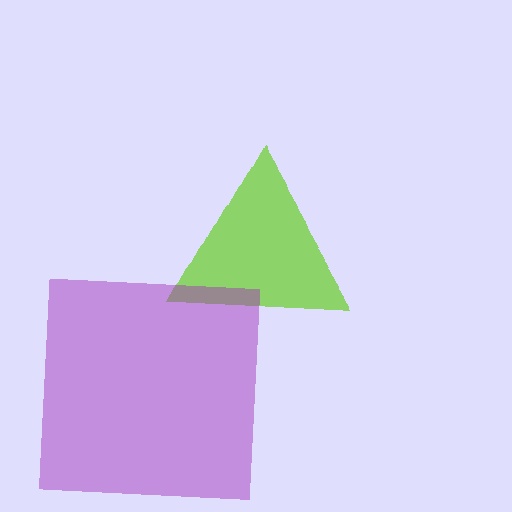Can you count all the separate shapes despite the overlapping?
Yes, there are 2 separate shapes.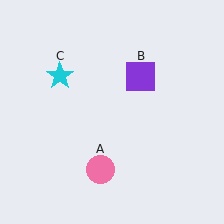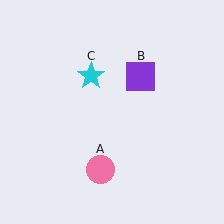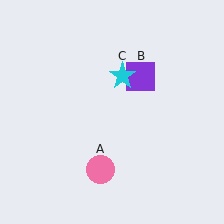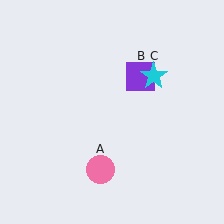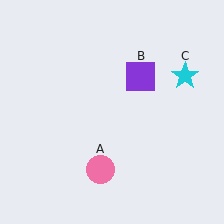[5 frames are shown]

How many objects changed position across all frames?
1 object changed position: cyan star (object C).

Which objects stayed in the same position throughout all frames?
Pink circle (object A) and purple square (object B) remained stationary.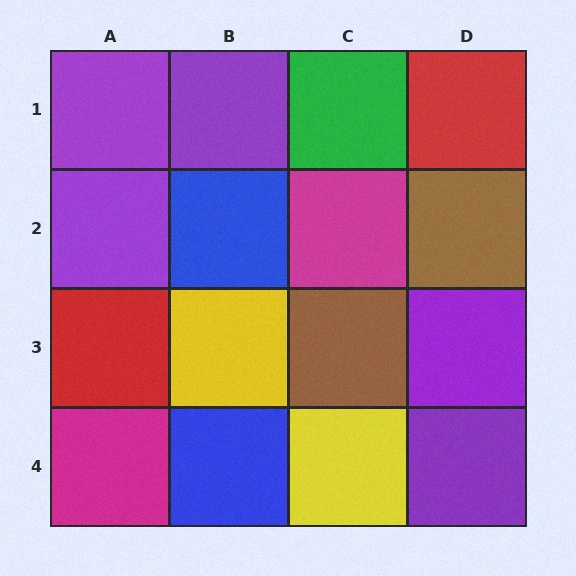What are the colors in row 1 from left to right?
Purple, purple, green, red.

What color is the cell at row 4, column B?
Blue.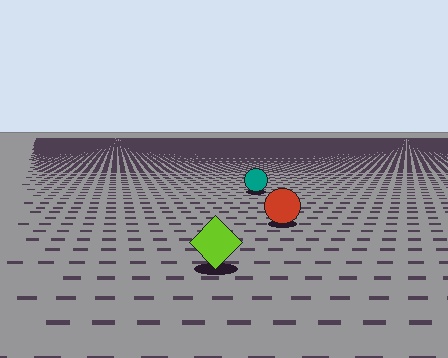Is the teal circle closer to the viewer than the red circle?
No. The red circle is closer — you can tell from the texture gradient: the ground texture is coarser near it.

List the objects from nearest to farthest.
From nearest to farthest: the lime diamond, the red circle, the teal circle.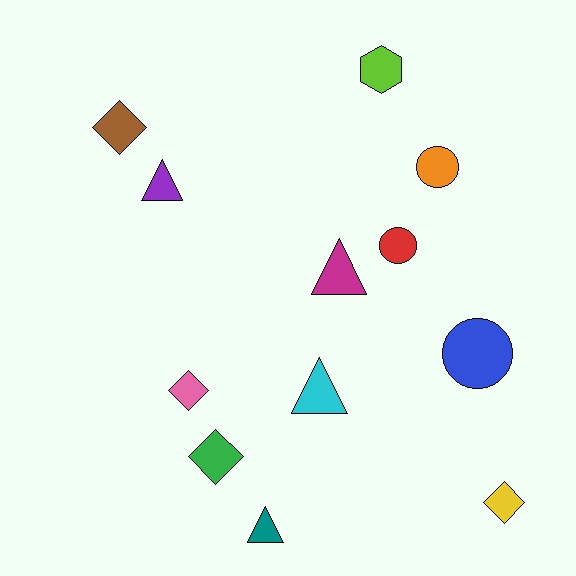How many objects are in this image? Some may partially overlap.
There are 12 objects.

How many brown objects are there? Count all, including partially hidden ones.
There is 1 brown object.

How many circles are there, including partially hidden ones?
There are 3 circles.